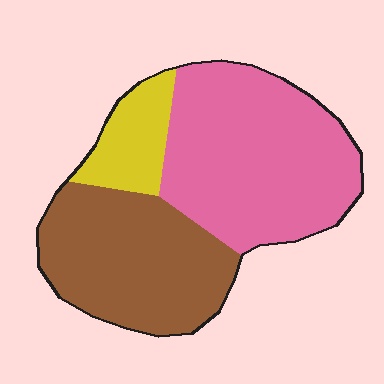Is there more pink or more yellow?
Pink.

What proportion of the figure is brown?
Brown takes up about three eighths (3/8) of the figure.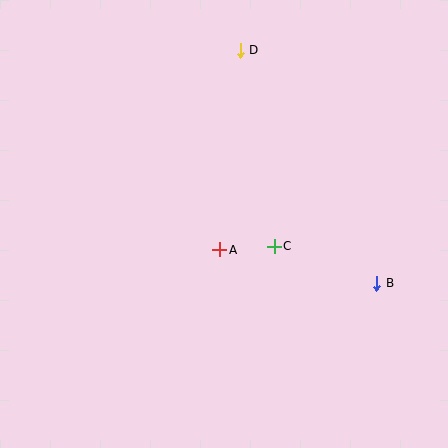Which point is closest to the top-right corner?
Point D is closest to the top-right corner.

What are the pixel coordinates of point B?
Point B is at (377, 283).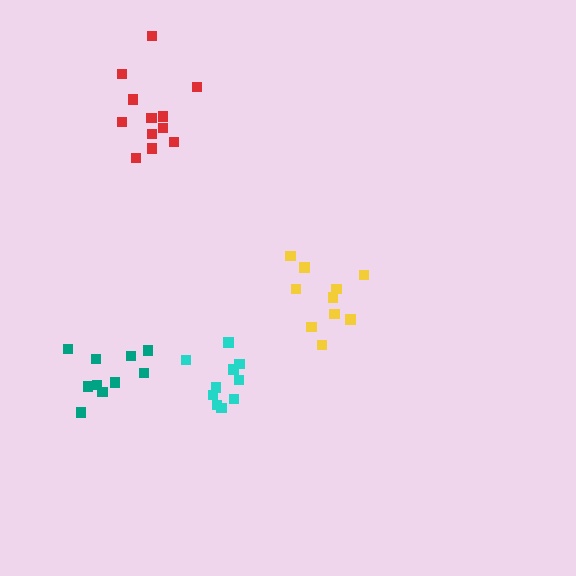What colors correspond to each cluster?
The clusters are colored: red, yellow, cyan, teal.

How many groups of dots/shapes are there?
There are 4 groups.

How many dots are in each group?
Group 1: 12 dots, Group 2: 10 dots, Group 3: 10 dots, Group 4: 10 dots (42 total).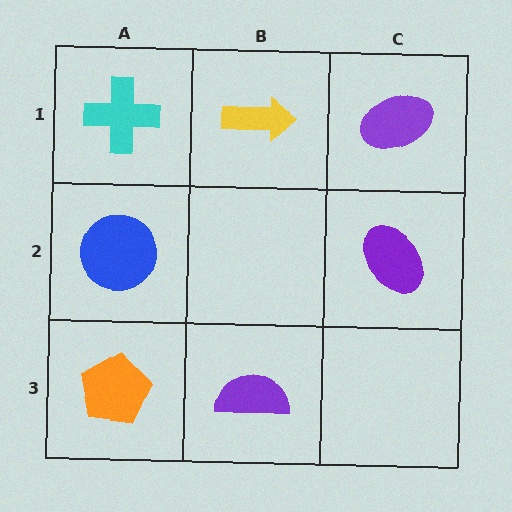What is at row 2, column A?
A blue circle.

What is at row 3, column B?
A purple semicircle.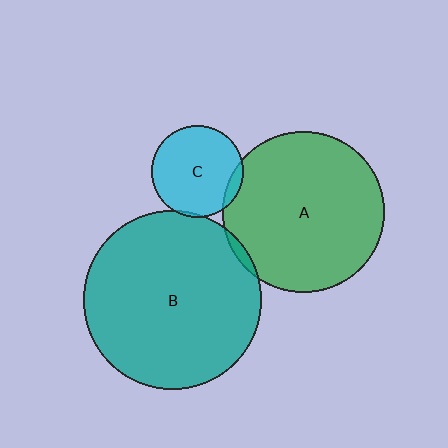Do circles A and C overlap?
Yes.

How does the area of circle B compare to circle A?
Approximately 1.2 times.